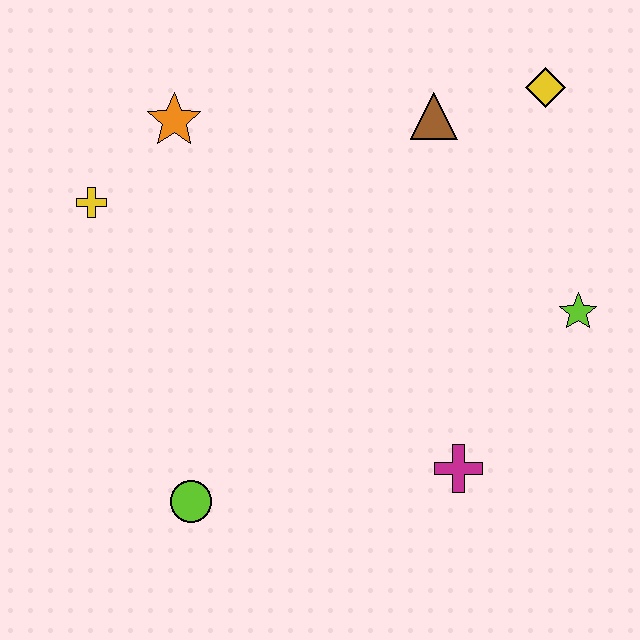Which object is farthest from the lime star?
The yellow cross is farthest from the lime star.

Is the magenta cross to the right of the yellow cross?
Yes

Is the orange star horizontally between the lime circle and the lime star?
No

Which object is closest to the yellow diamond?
The brown triangle is closest to the yellow diamond.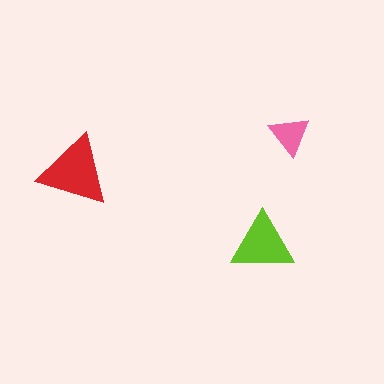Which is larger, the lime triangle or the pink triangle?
The lime one.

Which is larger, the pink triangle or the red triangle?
The red one.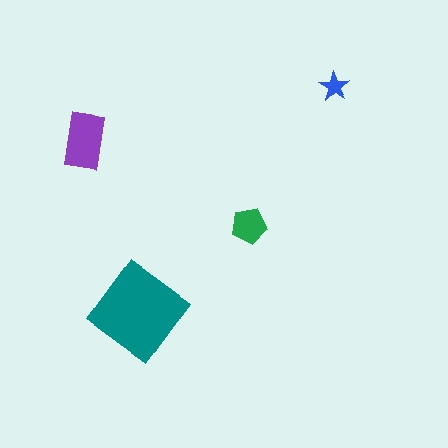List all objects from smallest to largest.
The blue star, the green pentagon, the purple rectangle, the teal diamond.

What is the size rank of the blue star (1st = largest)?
4th.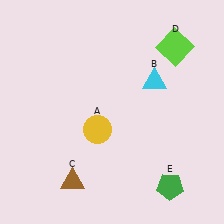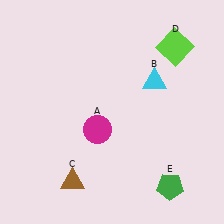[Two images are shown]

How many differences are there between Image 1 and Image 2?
There is 1 difference between the two images.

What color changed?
The circle (A) changed from yellow in Image 1 to magenta in Image 2.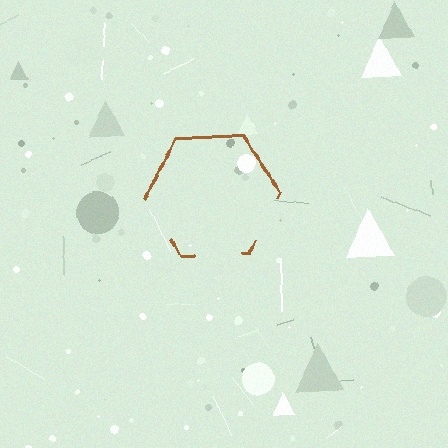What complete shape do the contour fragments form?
The contour fragments form a hexagon.